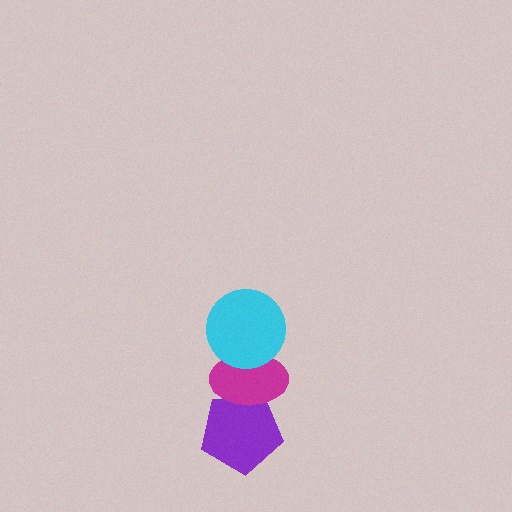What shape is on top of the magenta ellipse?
The cyan circle is on top of the magenta ellipse.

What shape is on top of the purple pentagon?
The magenta ellipse is on top of the purple pentagon.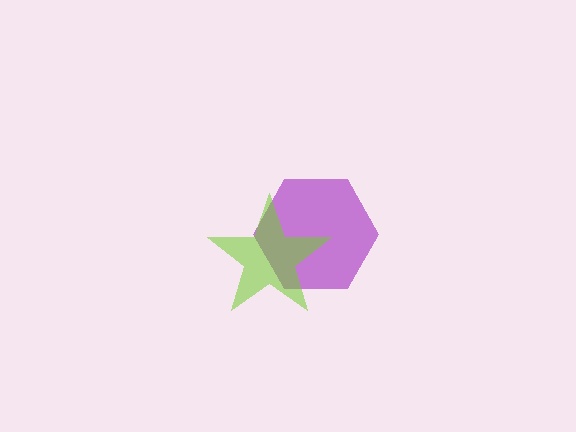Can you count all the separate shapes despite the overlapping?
Yes, there are 2 separate shapes.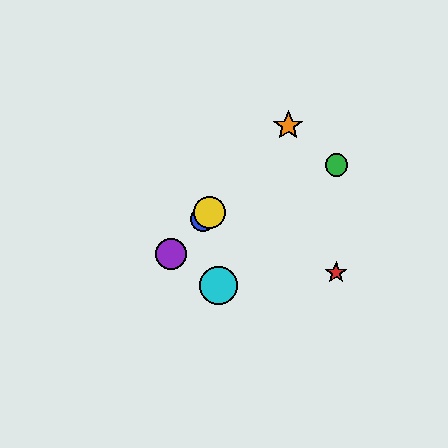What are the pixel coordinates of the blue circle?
The blue circle is at (203, 219).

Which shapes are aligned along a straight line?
The blue circle, the yellow circle, the purple circle, the orange star are aligned along a straight line.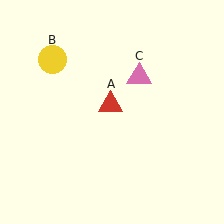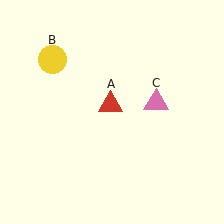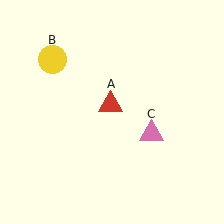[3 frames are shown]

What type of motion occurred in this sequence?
The pink triangle (object C) rotated clockwise around the center of the scene.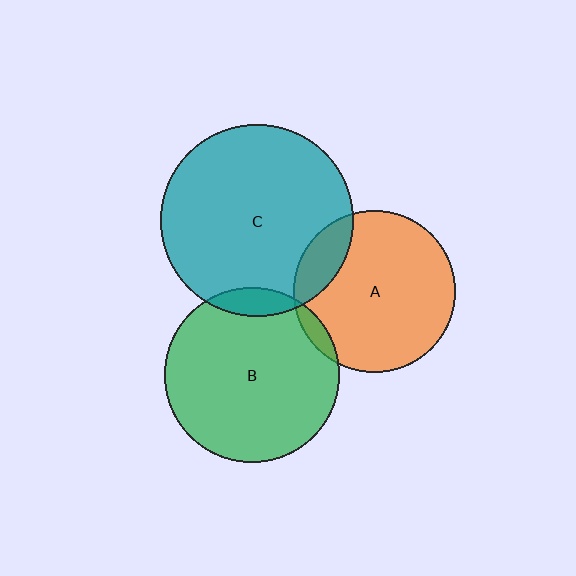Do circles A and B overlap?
Yes.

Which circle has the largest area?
Circle C (teal).